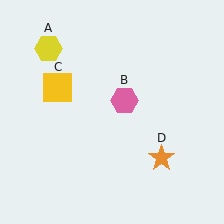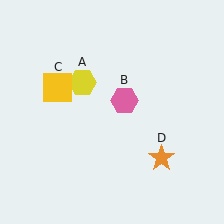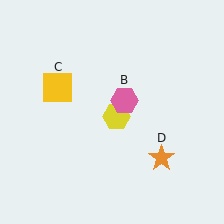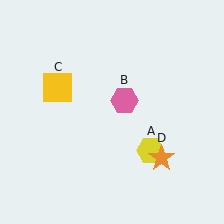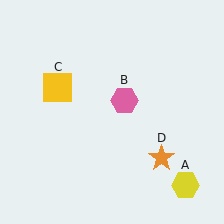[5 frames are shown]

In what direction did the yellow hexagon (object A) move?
The yellow hexagon (object A) moved down and to the right.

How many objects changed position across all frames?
1 object changed position: yellow hexagon (object A).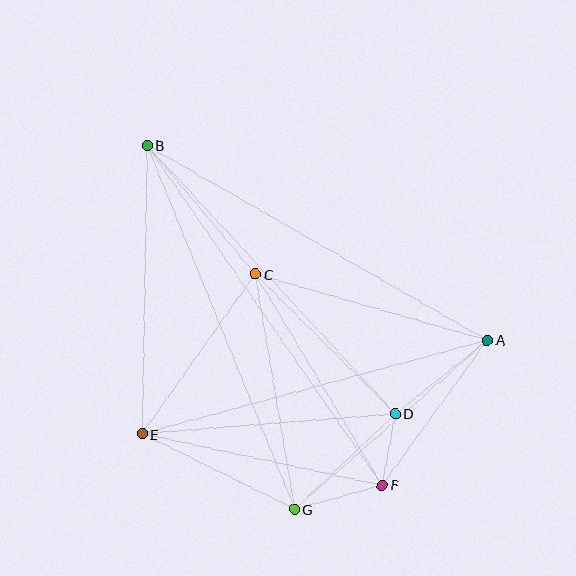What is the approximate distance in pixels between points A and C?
The distance between A and C is approximately 241 pixels.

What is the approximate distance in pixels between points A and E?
The distance between A and E is approximately 358 pixels.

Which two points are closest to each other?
Points D and F are closest to each other.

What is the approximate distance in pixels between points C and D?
The distance between C and D is approximately 197 pixels.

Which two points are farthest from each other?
Points B and F are farthest from each other.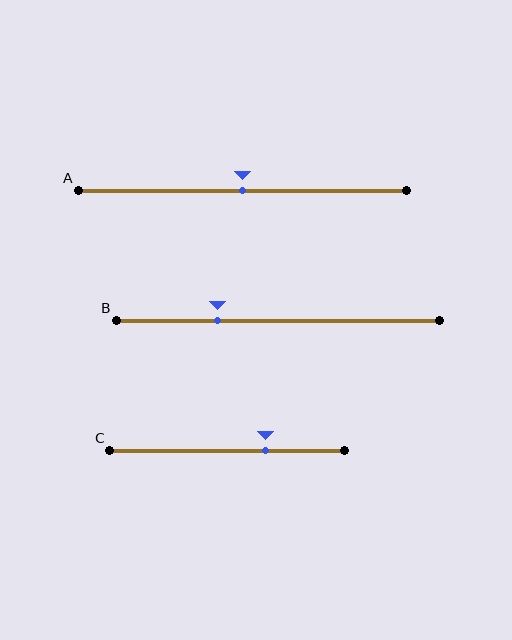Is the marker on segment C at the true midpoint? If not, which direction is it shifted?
No, the marker on segment C is shifted to the right by about 17% of the segment length.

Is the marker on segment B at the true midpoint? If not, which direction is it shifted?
No, the marker on segment B is shifted to the left by about 18% of the segment length.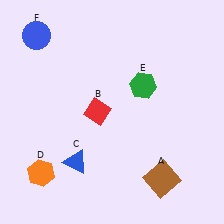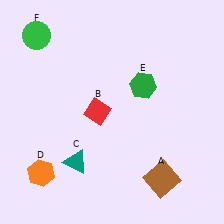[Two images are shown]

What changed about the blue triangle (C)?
In Image 1, C is blue. In Image 2, it changed to teal.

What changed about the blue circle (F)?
In Image 1, F is blue. In Image 2, it changed to green.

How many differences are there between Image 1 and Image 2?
There are 2 differences between the two images.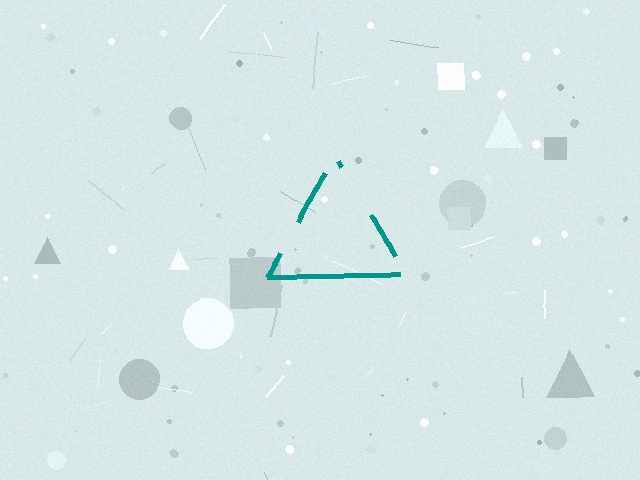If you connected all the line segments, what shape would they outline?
They would outline a triangle.